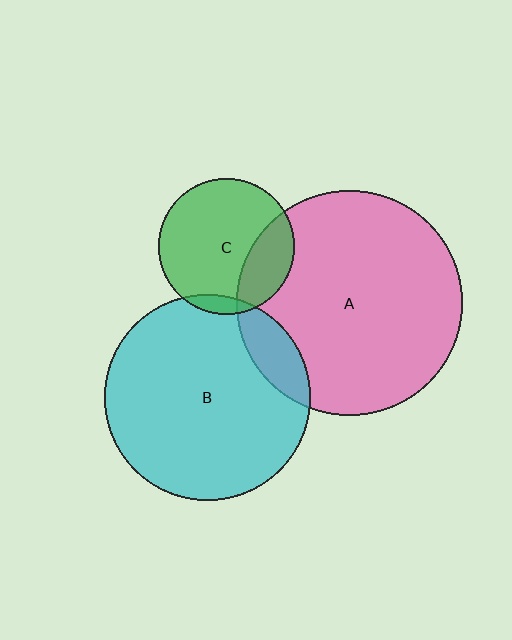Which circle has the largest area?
Circle A (pink).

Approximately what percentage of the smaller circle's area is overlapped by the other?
Approximately 5%.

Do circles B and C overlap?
Yes.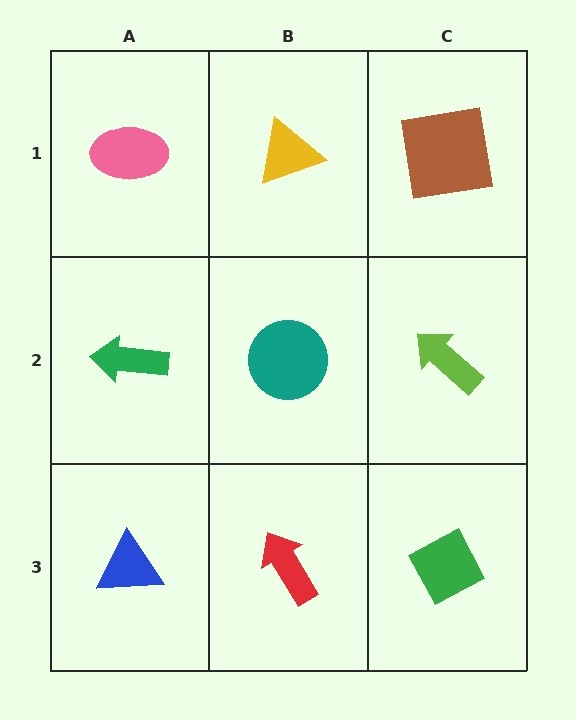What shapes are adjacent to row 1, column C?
A lime arrow (row 2, column C), a yellow triangle (row 1, column B).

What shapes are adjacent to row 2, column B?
A yellow triangle (row 1, column B), a red arrow (row 3, column B), a green arrow (row 2, column A), a lime arrow (row 2, column C).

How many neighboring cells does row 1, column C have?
2.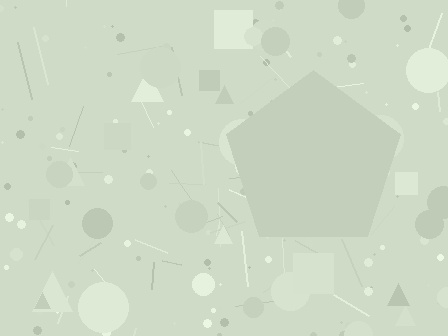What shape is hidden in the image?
A pentagon is hidden in the image.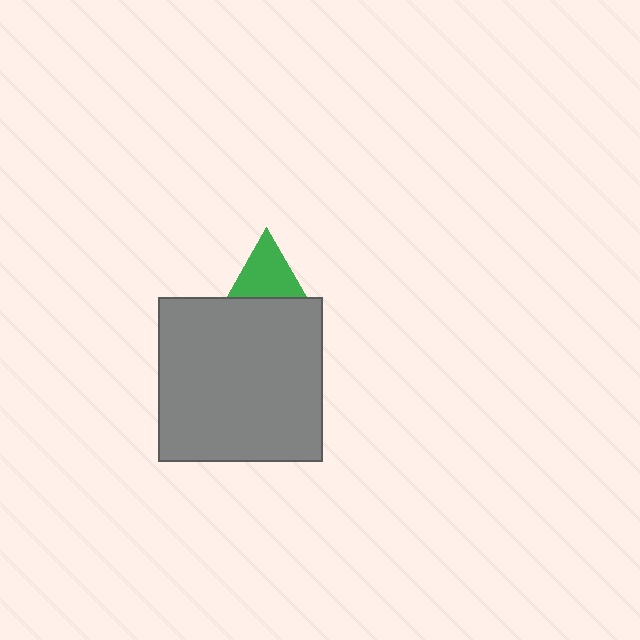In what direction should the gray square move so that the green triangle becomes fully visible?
The gray square should move down. That is the shortest direction to clear the overlap and leave the green triangle fully visible.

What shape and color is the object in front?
The object in front is a gray square.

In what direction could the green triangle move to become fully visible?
The green triangle could move up. That would shift it out from behind the gray square entirely.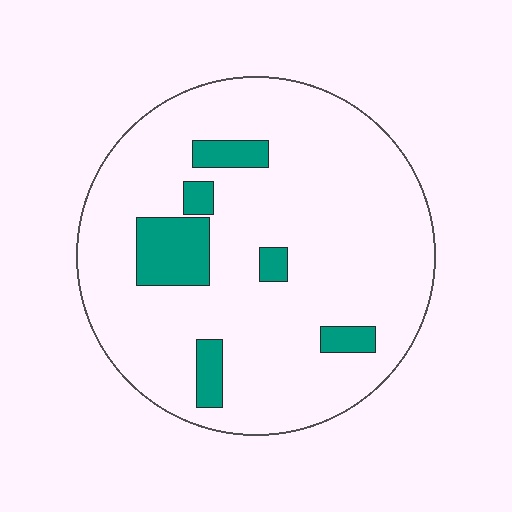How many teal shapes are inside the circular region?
6.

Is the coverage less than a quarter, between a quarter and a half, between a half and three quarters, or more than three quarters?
Less than a quarter.